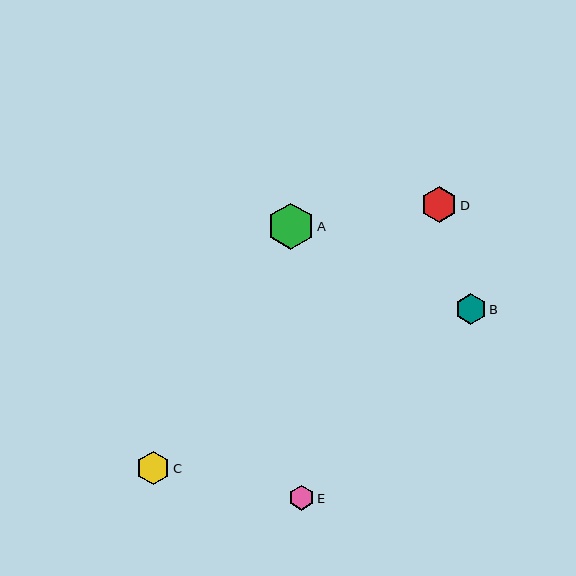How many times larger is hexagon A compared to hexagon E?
Hexagon A is approximately 1.8 times the size of hexagon E.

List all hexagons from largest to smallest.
From largest to smallest: A, D, C, B, E.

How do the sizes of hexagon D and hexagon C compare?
Hexagon D and hexagon C are approximately the same size.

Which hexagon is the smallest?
Hexagon E is the smallest with a size of approximately 25 pixels.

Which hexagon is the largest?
Hexagon A is the largest with a size of approximately 46 pixels.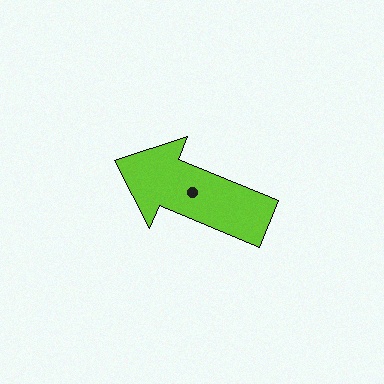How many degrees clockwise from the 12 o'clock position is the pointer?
Approximately 292 degrees.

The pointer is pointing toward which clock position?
Roughly 10 o'clock.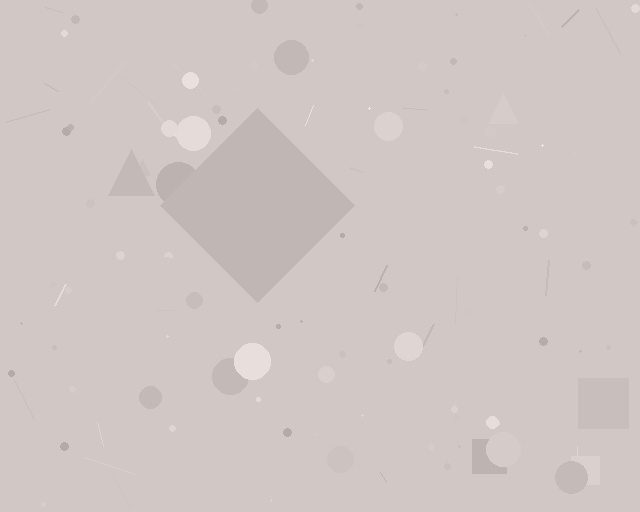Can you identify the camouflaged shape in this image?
The camouflaged shape is a diamond.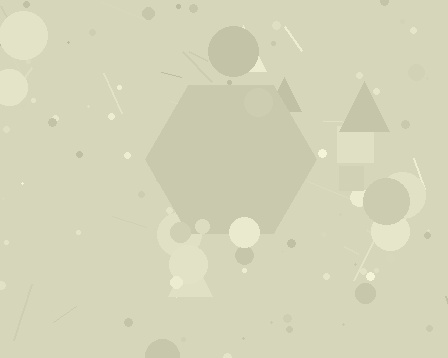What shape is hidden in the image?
A hexagon is hidden in the image.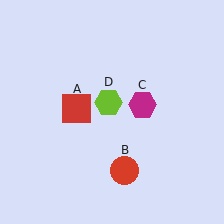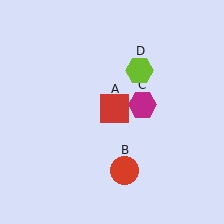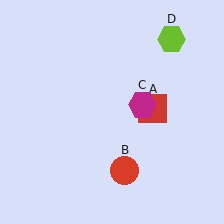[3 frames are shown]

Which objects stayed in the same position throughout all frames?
Red circle (object B) and magenta hexagon (object C) remained stationary.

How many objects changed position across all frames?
2 objects changed position: red square (object A), lime hexagon (object D).